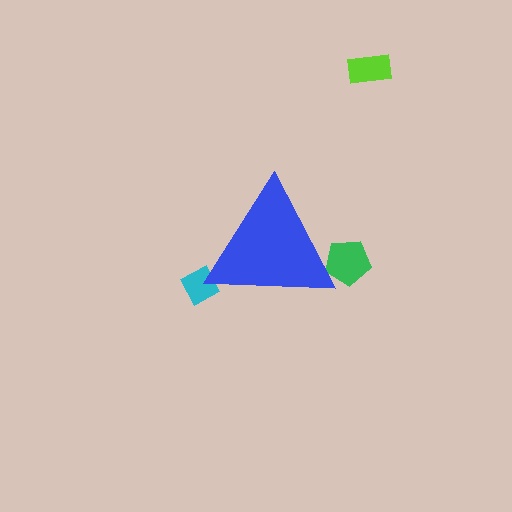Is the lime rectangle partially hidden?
No, the lime rectangle is fully visible.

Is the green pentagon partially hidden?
Yes, the green pentagon is partially hidden behind the blue triangle.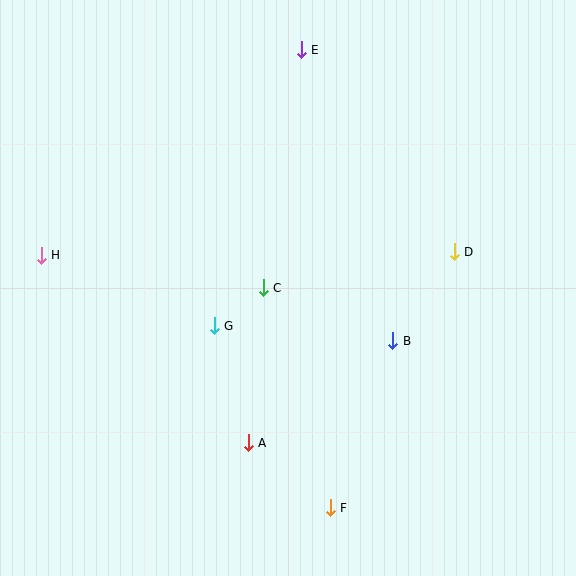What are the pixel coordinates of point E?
Point E is at (301, 50).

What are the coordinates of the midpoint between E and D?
The midpoint between E and D is at (378, 151).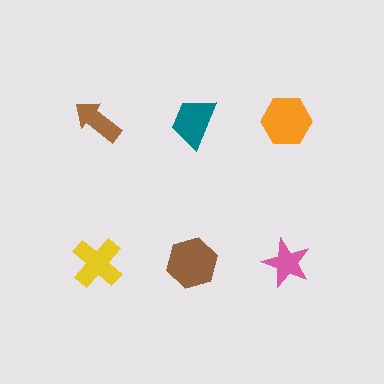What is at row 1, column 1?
A brown arrow.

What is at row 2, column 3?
A pink star.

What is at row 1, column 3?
An orange hexagon.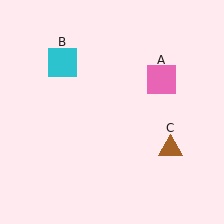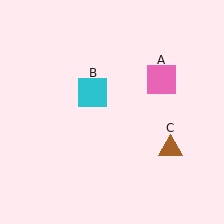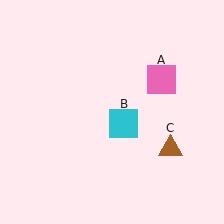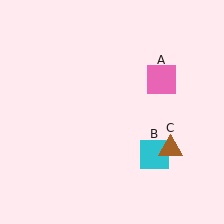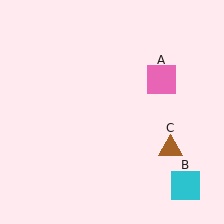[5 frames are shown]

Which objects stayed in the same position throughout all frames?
Pink square (object A) and brown triangle (object C) remained stationary.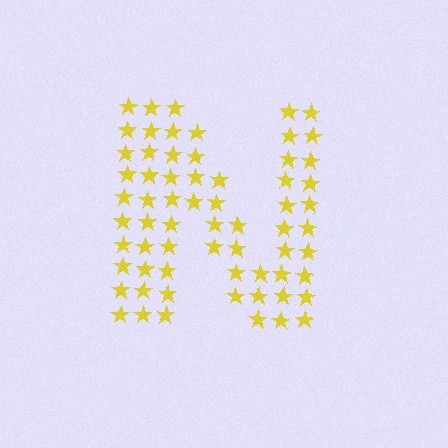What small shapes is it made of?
It is made of small stars.